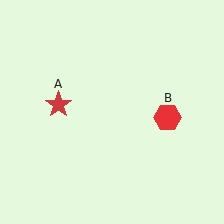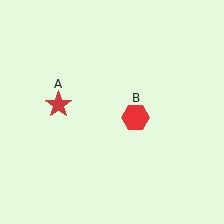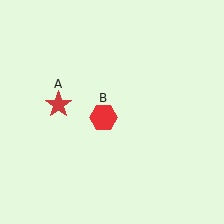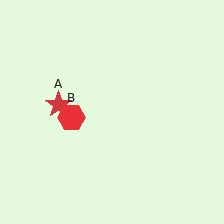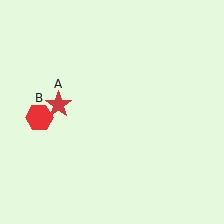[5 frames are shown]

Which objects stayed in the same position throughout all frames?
Red star (object A) remained stationary.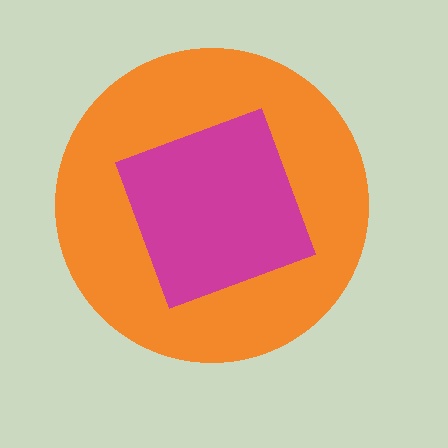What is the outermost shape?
The orange circle.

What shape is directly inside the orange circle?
The magenta square.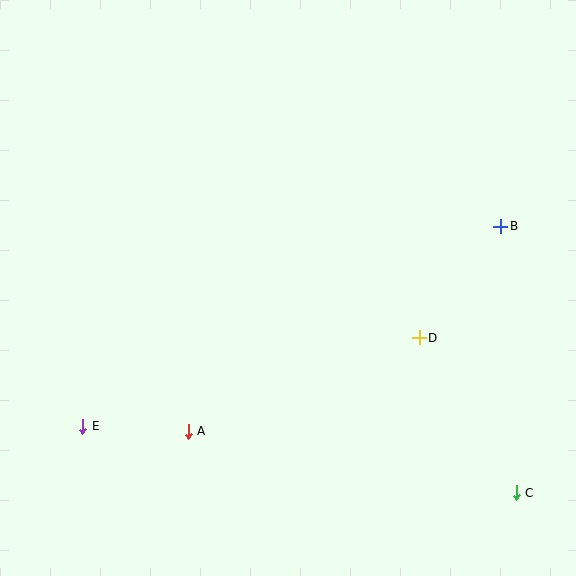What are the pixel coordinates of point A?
Point A is at (188, 431).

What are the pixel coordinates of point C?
Point C is at (516, 493).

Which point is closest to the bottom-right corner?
Point C is closest to the bottom-right corner.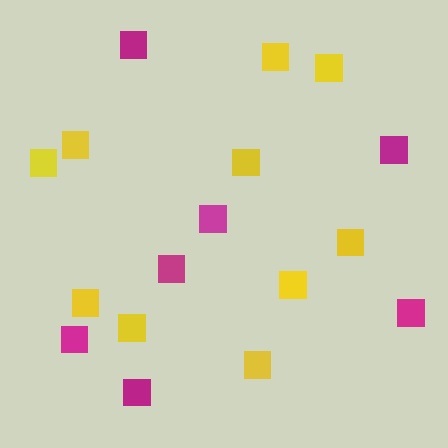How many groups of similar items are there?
There are 2 groups: one group of yellow squares (10) and one group of magenta squares (7).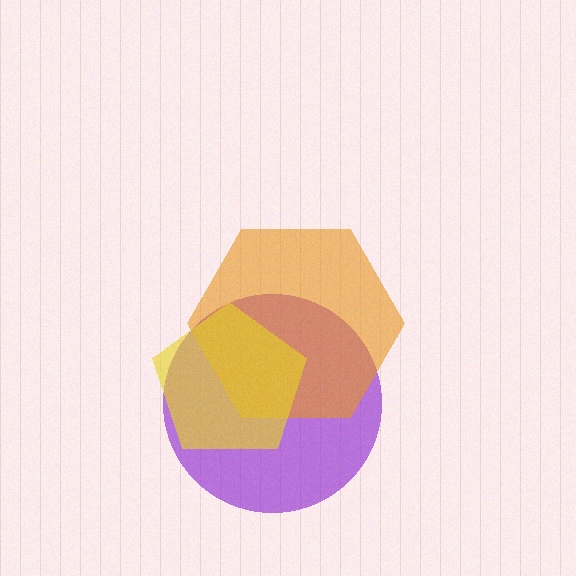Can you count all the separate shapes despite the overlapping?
Yes, there are 3 separate shapes.